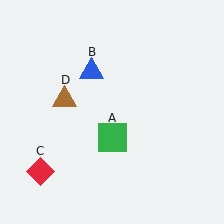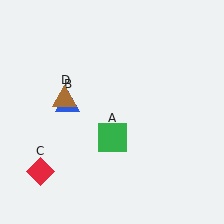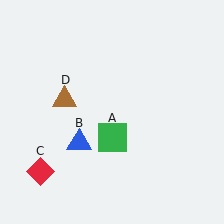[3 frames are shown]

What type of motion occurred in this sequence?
The blue triangle (object B) rotated counterclockwise around the center of the scene.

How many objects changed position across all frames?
1 object changed position: blue triangle (object B).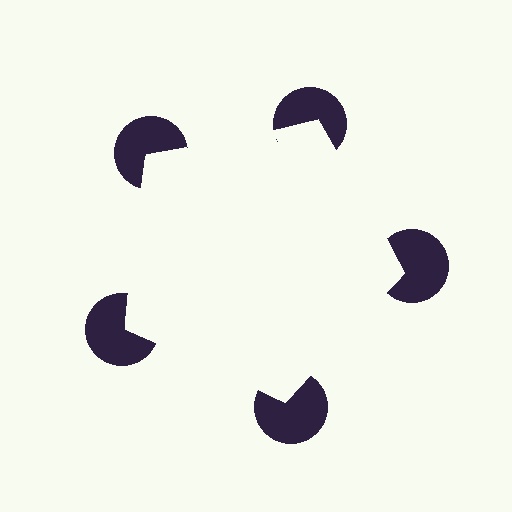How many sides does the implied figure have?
5 sides.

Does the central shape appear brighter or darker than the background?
It typically appears slightly brighter than the background, even though no actual brightness change is drawn.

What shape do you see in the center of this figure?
An illusory pentagon — its edges are inferred from the aligned wedge cuts in the pac-man discs, not physically drawn.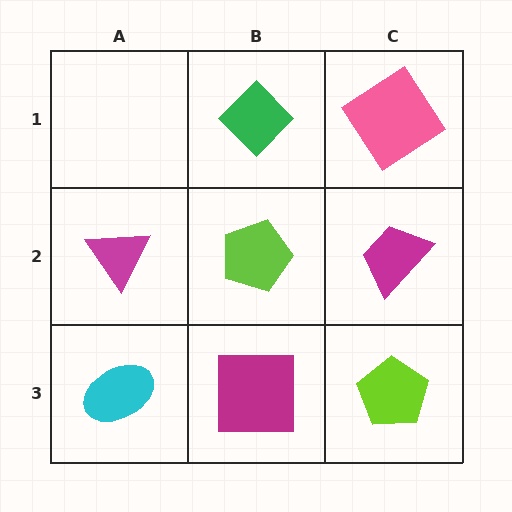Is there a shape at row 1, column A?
No, that cell is empty.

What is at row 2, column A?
A magenta triangle.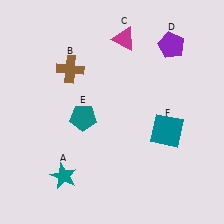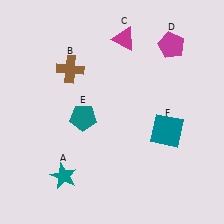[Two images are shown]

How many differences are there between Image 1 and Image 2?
There is 1 difference between the two images.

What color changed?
The pentagon (D) changed from purple in Image 1 to magenta in Image 2.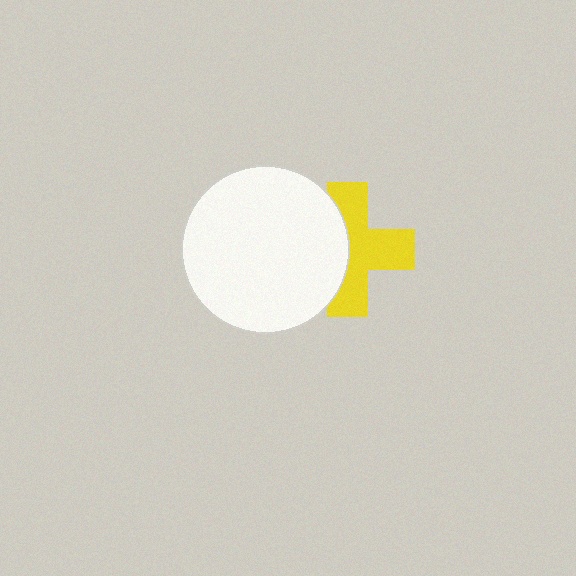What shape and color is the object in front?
The object in front is a white circle.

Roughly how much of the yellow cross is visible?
About half of it is visible (roughly 60%).